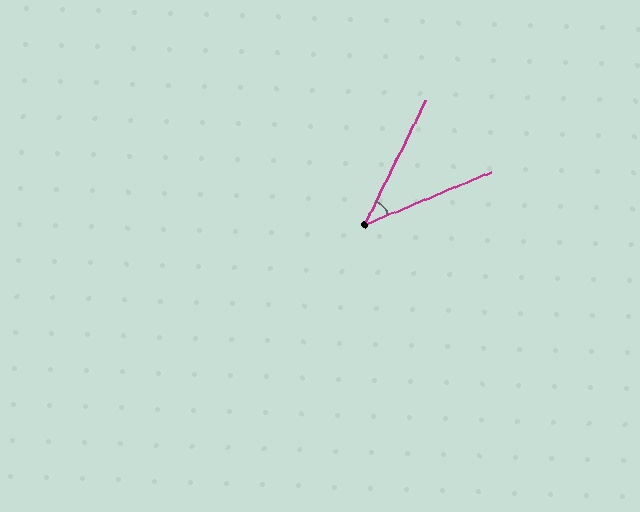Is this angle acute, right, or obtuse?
It is acute.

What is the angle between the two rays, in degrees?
Approximately 41 degrees.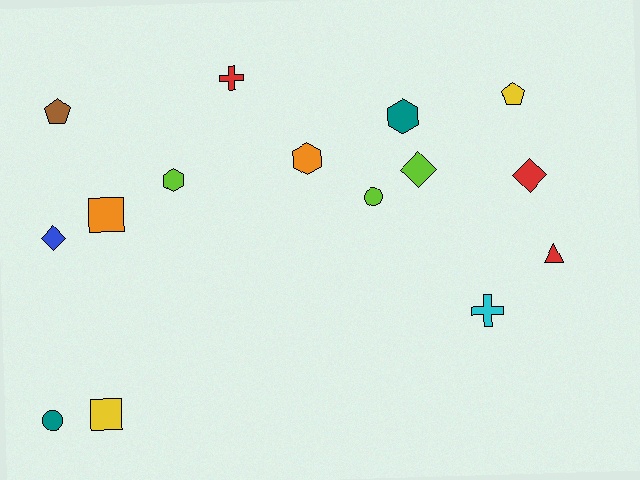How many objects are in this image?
There are 15 objects.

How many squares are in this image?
There are 2 squares.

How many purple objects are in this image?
There are no purple objects.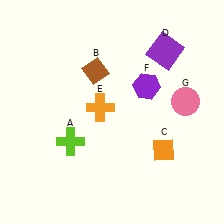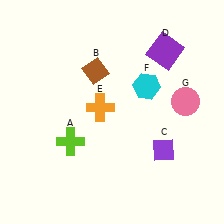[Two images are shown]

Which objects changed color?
C changed from orange to purple. F changed from purple to cyan.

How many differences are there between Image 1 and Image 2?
There are 2 differences between the two images.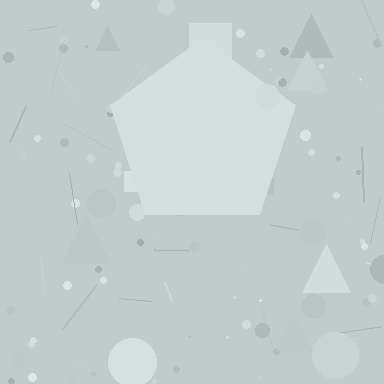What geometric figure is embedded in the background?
A pentagon is embedded in the background.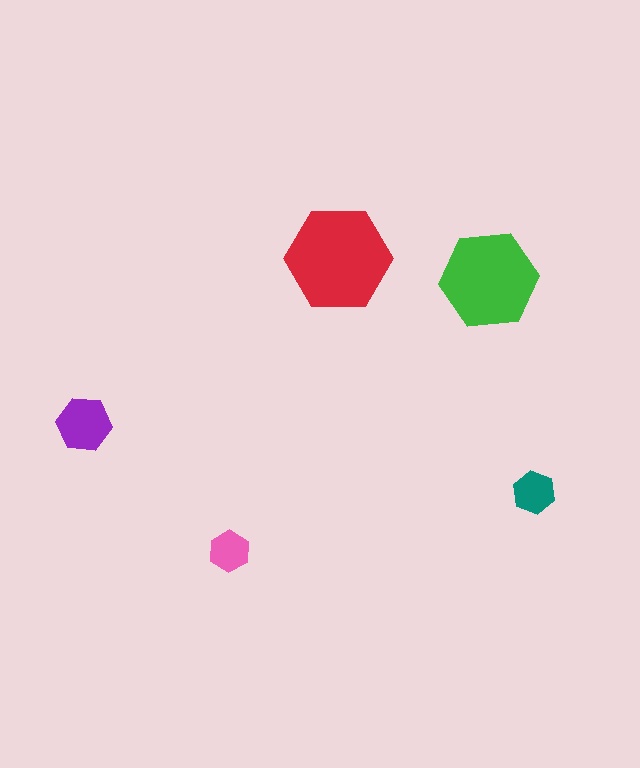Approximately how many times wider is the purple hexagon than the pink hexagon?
About 1.5 times wider.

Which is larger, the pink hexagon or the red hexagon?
The red one.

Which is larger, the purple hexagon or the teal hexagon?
The purple one.